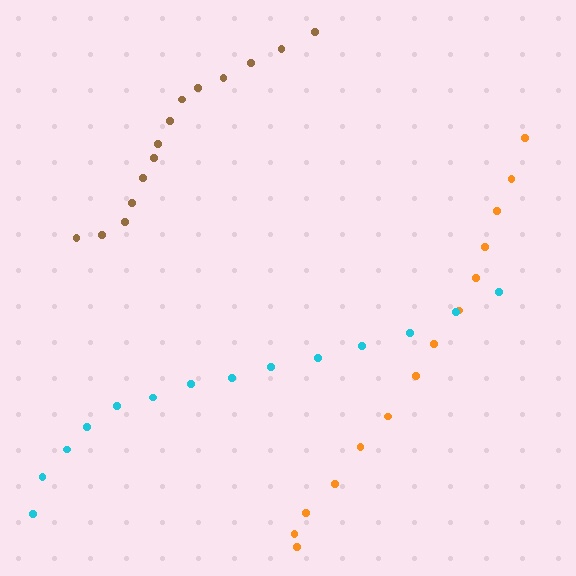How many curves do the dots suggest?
There are 3 distinct paths.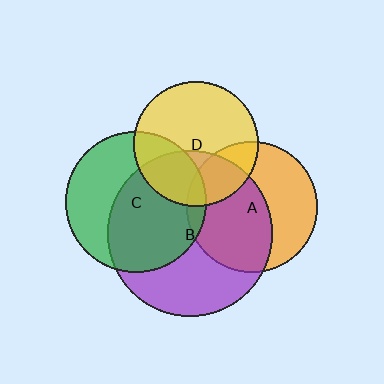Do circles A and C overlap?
Yes.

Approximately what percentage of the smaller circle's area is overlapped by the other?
Approximately 5%.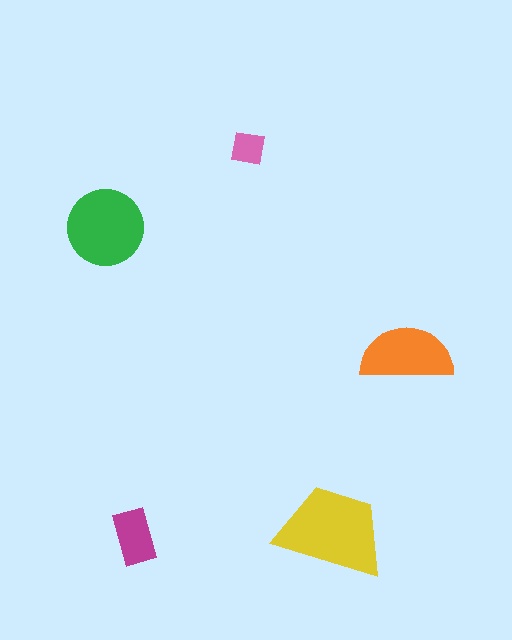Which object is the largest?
The yellow trapezoid.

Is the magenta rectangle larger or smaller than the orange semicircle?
Smaller.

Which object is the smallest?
The pink square.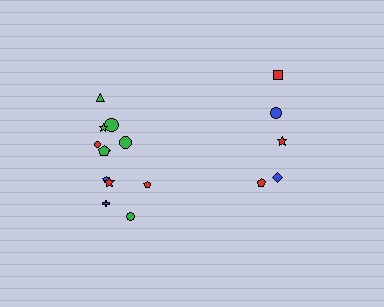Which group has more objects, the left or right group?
The left group.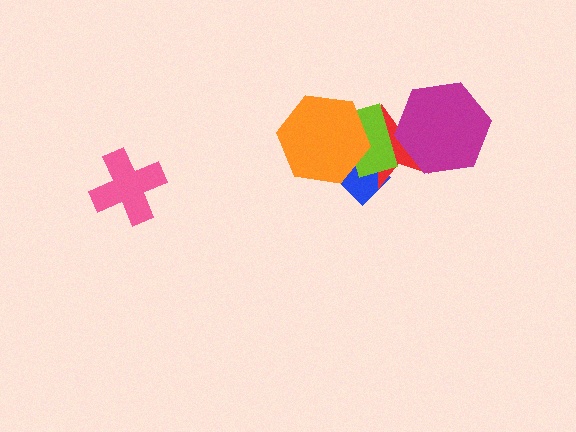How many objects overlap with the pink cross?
0 objects overlap with the pink cross.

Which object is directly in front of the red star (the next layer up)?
The magenta hexagon is directly in front of the red star.